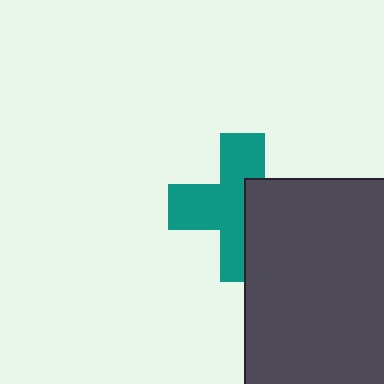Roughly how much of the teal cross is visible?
About half of it is visible (roughly 60%).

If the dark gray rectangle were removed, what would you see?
You would see the complete teal cross.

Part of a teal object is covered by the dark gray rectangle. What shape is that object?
It is a cross.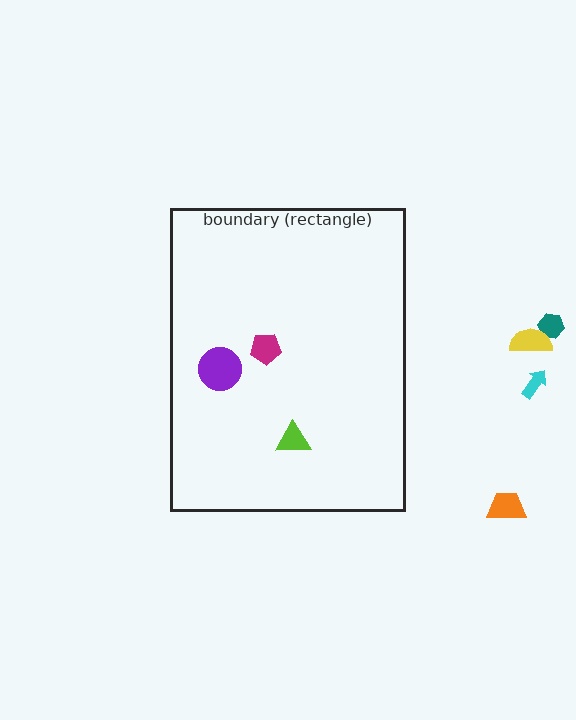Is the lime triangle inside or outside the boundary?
Inside.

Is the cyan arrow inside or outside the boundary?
Outside.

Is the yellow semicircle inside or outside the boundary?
Outside.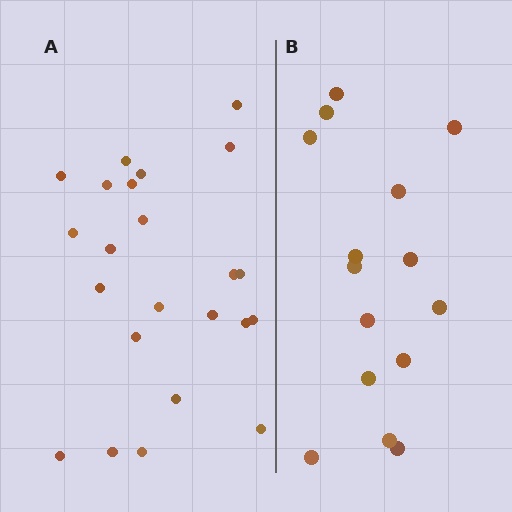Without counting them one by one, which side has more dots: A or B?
Region A (the left region) has more dots.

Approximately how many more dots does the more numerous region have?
Region A has roughly 8 or so more dots than region B.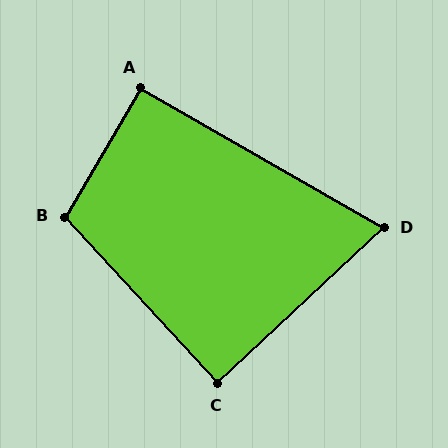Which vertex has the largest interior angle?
B, at approximately 107 degrees.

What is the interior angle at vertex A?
Approximately 91 degrees (approximately right).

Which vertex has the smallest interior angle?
D, at approximately 73 degrees.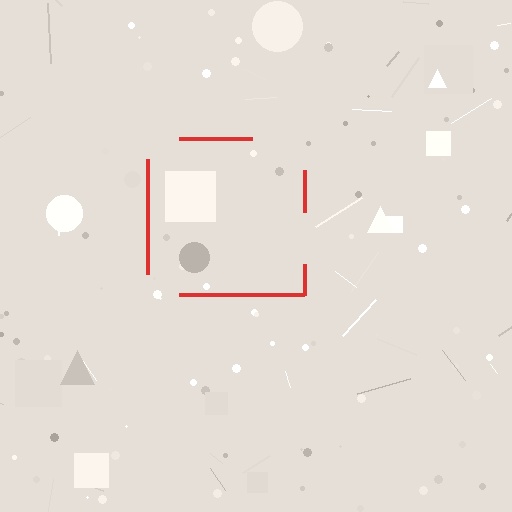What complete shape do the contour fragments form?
The contour fragments form a square.